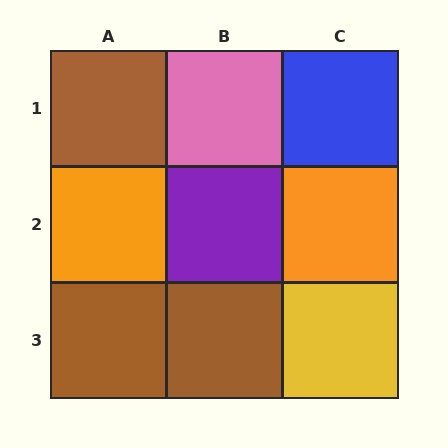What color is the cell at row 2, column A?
Orange.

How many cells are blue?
1 cell is blue.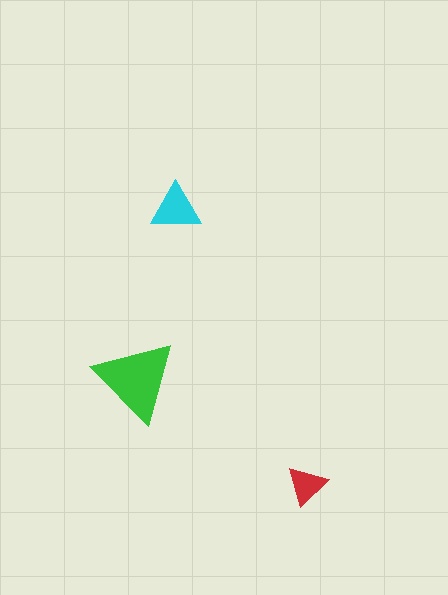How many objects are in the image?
There are 3 objects in the image.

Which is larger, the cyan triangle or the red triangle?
The cyan one.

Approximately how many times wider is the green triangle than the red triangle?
About 2 times wider.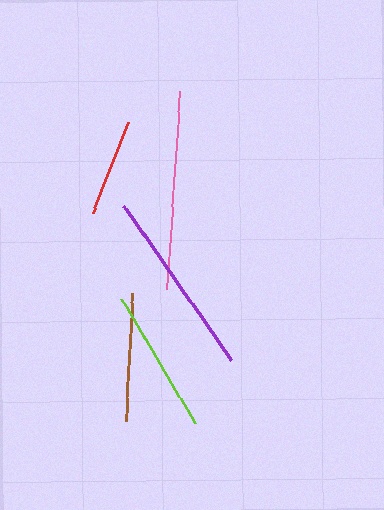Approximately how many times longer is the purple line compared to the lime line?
The purple line is approximately 1.3 times the length of the lime line.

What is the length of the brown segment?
The brown segment is approximately 129 pixels long.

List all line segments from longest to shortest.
From longest to shortest: pink, purple, lime, brown, red.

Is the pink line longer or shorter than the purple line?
The pink line is longer than the purple line.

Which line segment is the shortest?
The red line is the shortest at approximately 98 pixels.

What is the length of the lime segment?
The lime segment is approximately 145 pixels long.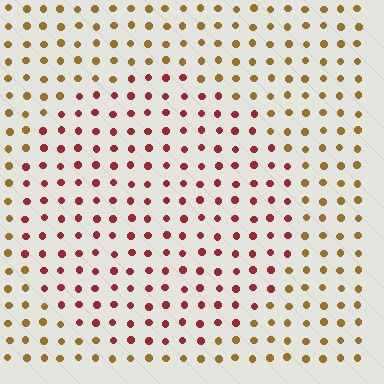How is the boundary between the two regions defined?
The boundary is defined purely by a slight shift in hue (about 46 degrees). Spacing, size, and orientation are identical on both sides.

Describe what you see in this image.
The image is filled with small brown elements in a uniform arrangement. A circle-shaped region is visible where the elements are tinted to a slightly different hue, forming a subtle color boundary.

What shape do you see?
I see a circle.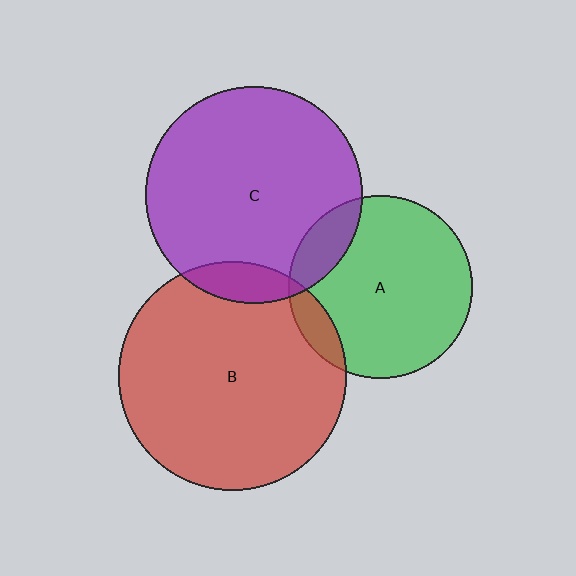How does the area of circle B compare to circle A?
Approximately 1.5 times.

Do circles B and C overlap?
Yes.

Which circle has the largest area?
Circle B (red).